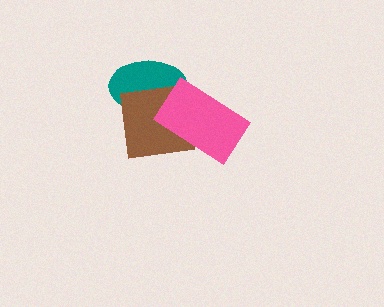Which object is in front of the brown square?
The pink rectangle is in front of the brown square.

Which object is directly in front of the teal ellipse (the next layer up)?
The brown square is directly in front of the teal ellipse.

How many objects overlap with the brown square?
2 objects overlap with the brown square.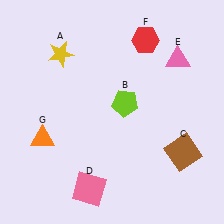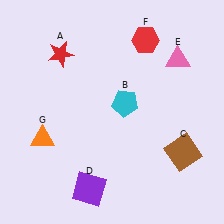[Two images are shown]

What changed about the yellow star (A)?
In Image 1, A is yellow. In Image 2, it changed to red.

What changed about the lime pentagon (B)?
In Image 1, B is lime. In Image 2, it changed to cyan.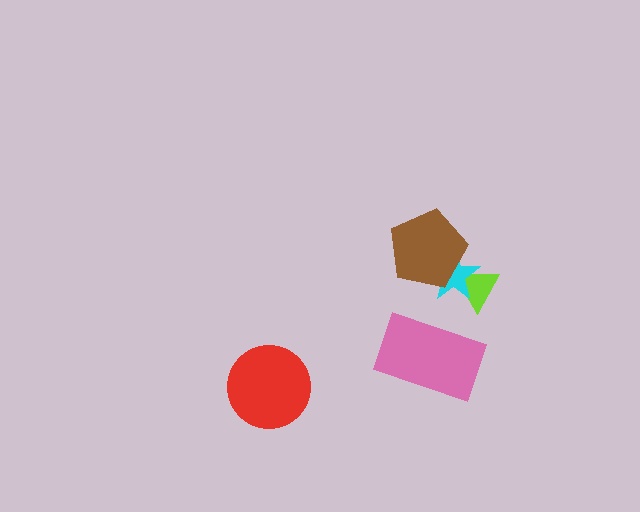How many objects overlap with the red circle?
0 objects overlap with the red circle.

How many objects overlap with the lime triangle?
1 object overlaps with the lime triangle.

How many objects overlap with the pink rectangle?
0 objects overlap with the pink rectangle.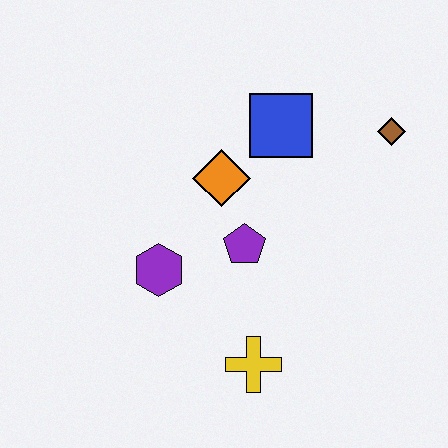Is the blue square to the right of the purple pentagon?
Yes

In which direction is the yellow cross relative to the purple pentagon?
The yellow cross is below the purple pentagon.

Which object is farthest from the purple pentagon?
The brown diamond is farthest from the purple pentagon.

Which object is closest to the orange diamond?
The purple pentagon is closest to the orange diamond.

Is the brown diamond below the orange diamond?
No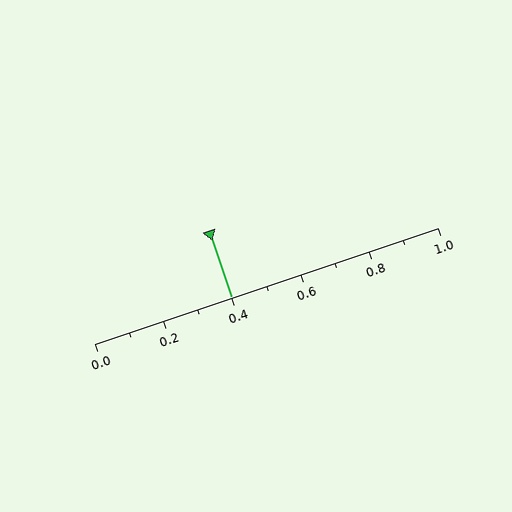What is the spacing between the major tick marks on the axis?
The major ticks are spaced 0.2 apart.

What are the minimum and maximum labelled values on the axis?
The axis runs from 0.0 to 1.0.